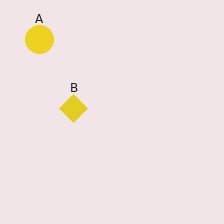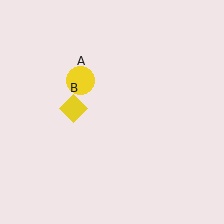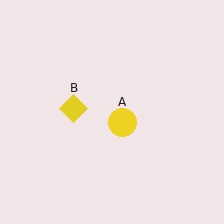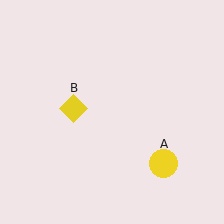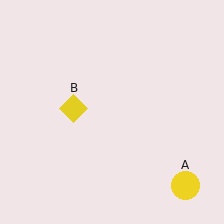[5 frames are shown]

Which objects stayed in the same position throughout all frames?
Yellow diamond (object B) remained stationary.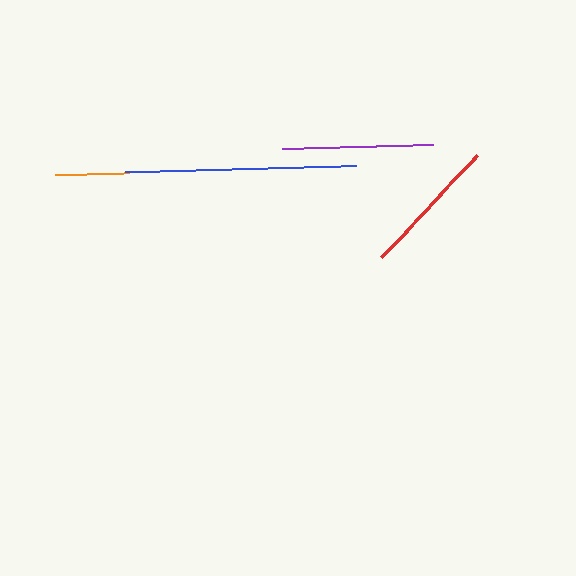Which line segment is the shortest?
The orange line is the shortest at approximately 74 pixels.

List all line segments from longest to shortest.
From longest to shortest: blue, purple, red, orange.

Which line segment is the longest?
The blue line is the longest at approximately 231 pixels.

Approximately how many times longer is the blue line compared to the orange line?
The blue line is approximately 3.1 times the length of the orange line.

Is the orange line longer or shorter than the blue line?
The blue line is longer than the orange line.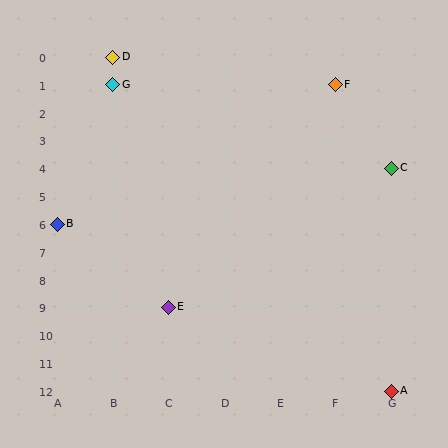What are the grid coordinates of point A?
Point A is at grid coordinates (G, 12).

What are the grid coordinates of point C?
Point C is at grid coordinates (G, 4).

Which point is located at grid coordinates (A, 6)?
Point B is at (A, 6).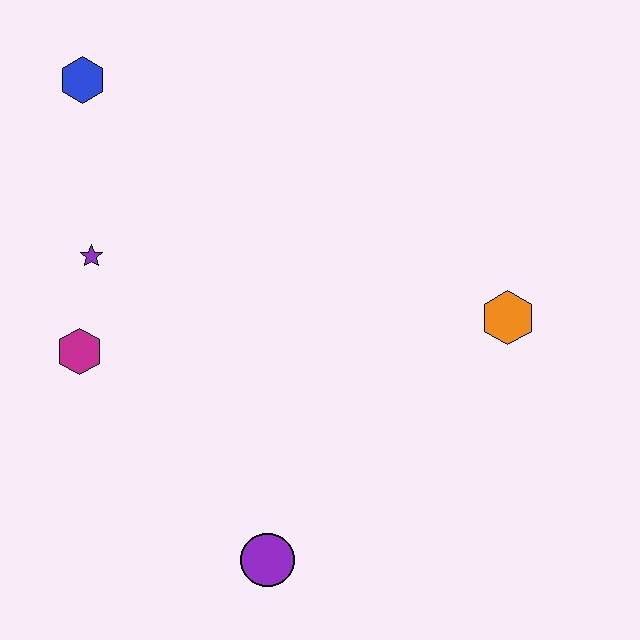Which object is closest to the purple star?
The magenta hexagon is closest to the purple star.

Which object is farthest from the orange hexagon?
The blue hexagon is farthest from the orange hexagon.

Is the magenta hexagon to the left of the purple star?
Yes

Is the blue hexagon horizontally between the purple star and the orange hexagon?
No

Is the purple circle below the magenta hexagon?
Yes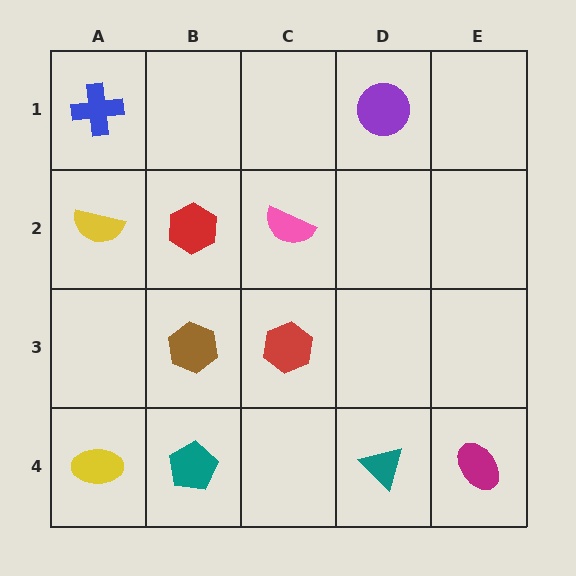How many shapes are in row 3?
2 shapes.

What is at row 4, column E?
A magenta ellipse.